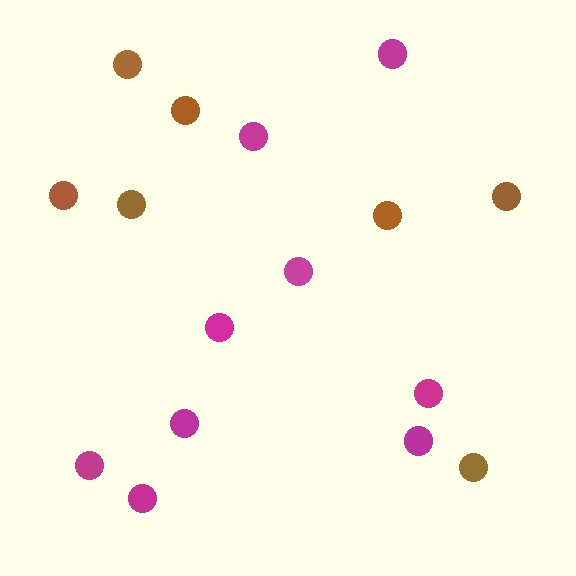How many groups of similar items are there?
There are 2 groups: one group of brown circles (7) and one group of magenta circles (9).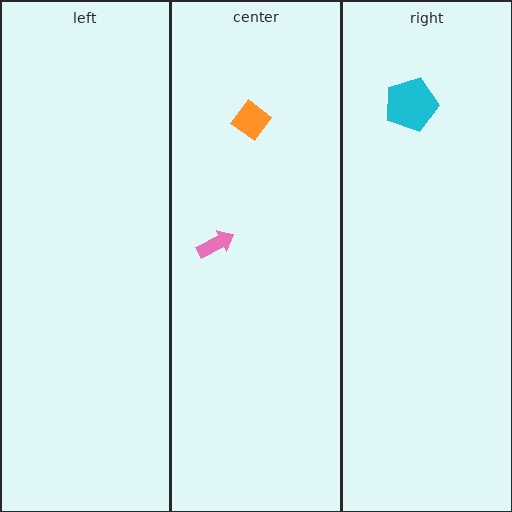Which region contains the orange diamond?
The center region.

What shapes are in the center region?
The pink arrow, the orange diamond.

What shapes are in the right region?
The cyan pentagon.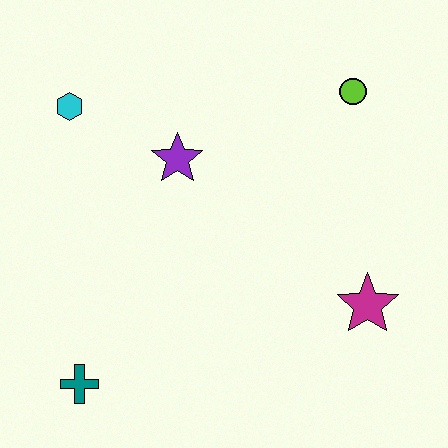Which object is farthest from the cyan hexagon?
The magenta star is farthest from the cyan hexagon.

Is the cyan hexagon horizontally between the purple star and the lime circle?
No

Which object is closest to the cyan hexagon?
The purple star is closest to the cyan hexagon.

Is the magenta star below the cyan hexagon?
Yes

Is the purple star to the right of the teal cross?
Yes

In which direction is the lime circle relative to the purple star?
The lime circle is to the right of the purple star.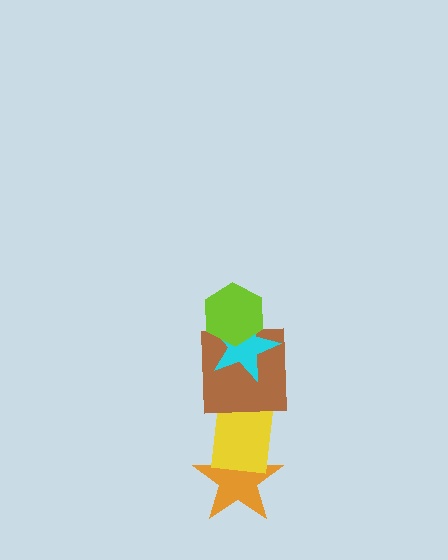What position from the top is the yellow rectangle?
The yellow rectangle is 4th from the top.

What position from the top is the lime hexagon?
The lime hexagon is 1st from the top.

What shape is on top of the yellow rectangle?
The brown square is on top of the yellow rectangle.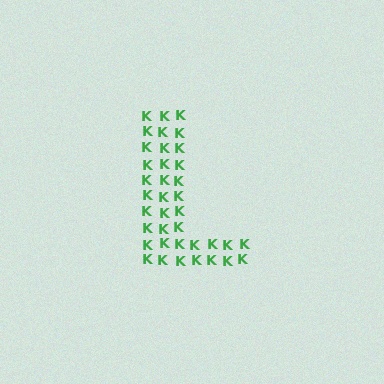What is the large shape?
The large shape is the letter L.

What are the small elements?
The small elements are letter K's.